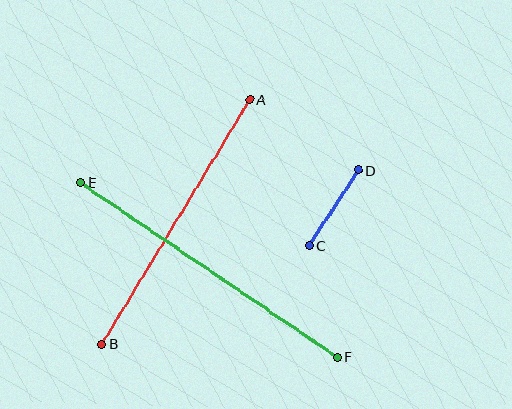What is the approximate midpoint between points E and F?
The midpoint is at approximately (209, 270) pixels.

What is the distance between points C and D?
The distance is approximately 90 pixels.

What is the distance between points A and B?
The distance is approximately 286 pixels.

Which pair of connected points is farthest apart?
Points E and F are farthest apart.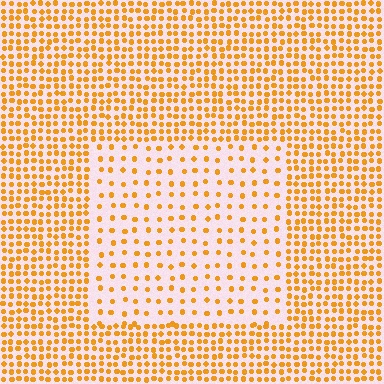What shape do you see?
I see a rectangle.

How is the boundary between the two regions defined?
The boundary is defined by a change in element density (approximately 2.5x ratio). All elements are the same color, size, and shape.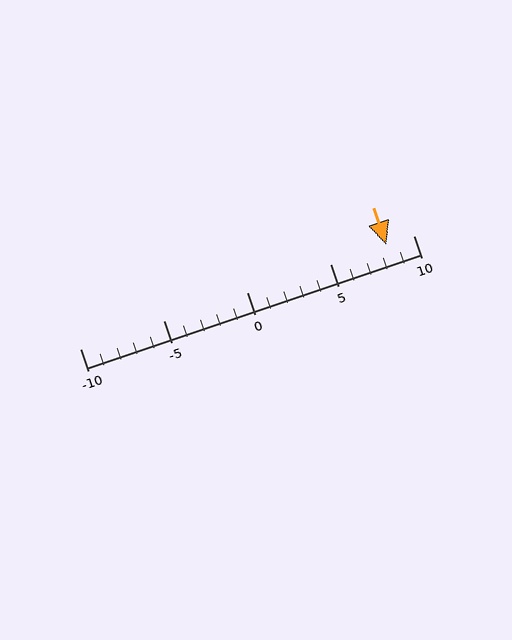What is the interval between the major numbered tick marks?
The major tick marks are spaced 5 units apart.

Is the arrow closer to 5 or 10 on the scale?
The arrow is closer to 10.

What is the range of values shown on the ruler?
The ruler shows values from -10 to 10.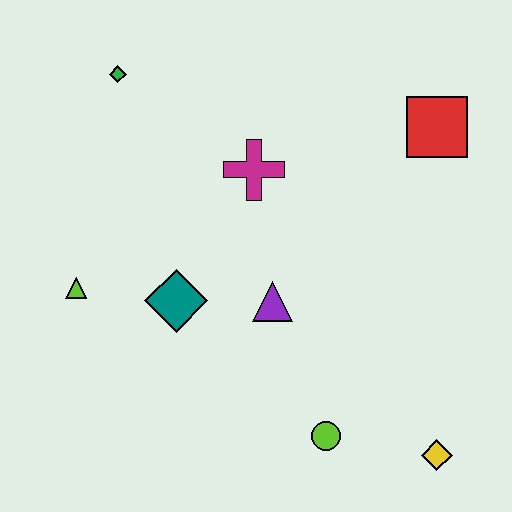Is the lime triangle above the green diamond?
No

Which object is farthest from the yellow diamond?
The green diamond is farthest from the yellow diamond.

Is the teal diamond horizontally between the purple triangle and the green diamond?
Yes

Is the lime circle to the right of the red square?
No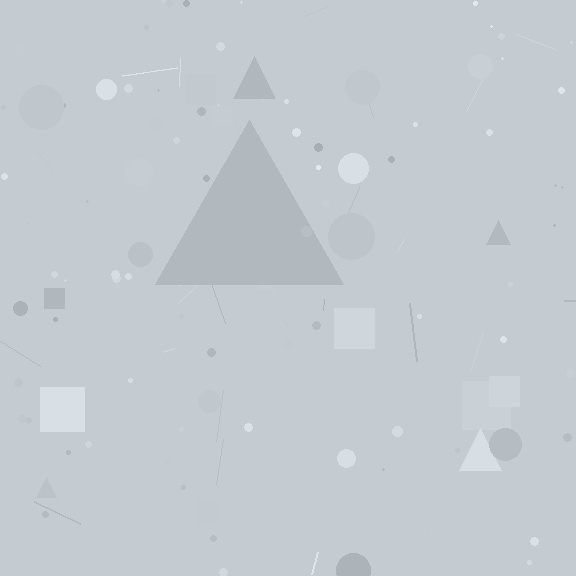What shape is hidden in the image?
A triangle is hidden in the image.